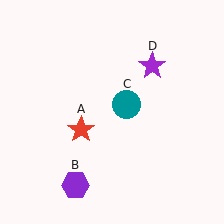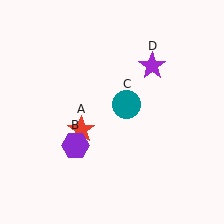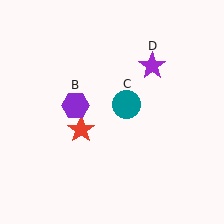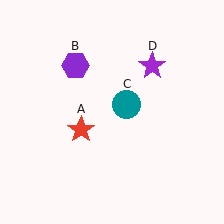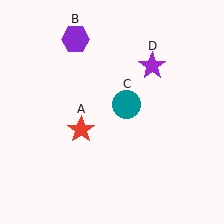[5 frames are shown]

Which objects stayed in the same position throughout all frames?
Red star (object A) and teal circle (object C) and purple star (object D) remained stationary.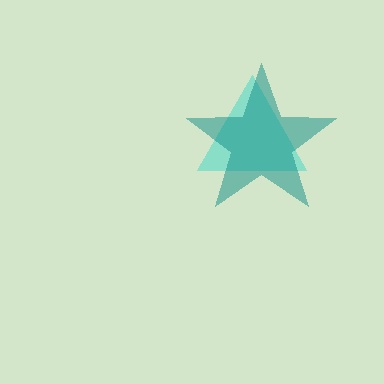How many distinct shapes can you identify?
There are 2 distinct shapes: a cyan triangle, a teal star.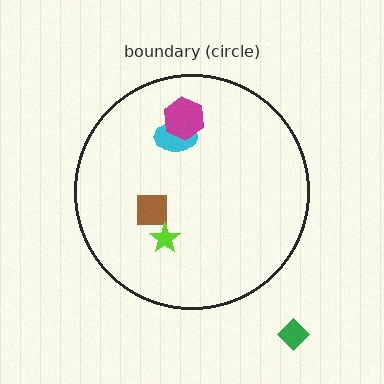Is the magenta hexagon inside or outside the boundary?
Inside.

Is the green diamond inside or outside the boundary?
Outside.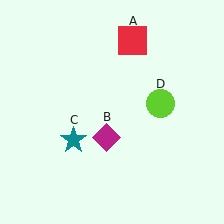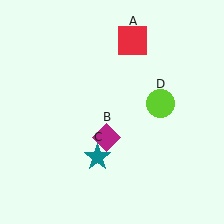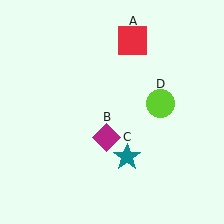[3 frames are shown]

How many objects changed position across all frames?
1 object changed position: teal star (object C).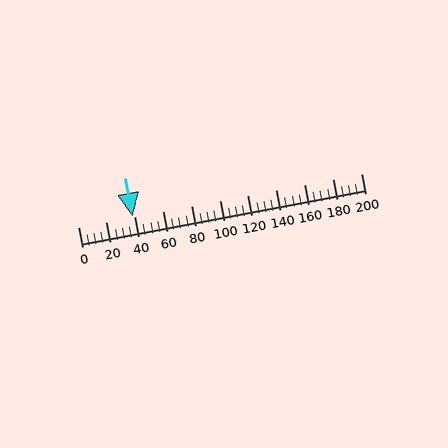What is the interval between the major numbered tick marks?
The major tick marks are spaced 20 units apart.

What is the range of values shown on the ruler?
The ruler shows values from 0 to 200.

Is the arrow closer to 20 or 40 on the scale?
The arrow is closer to 40.